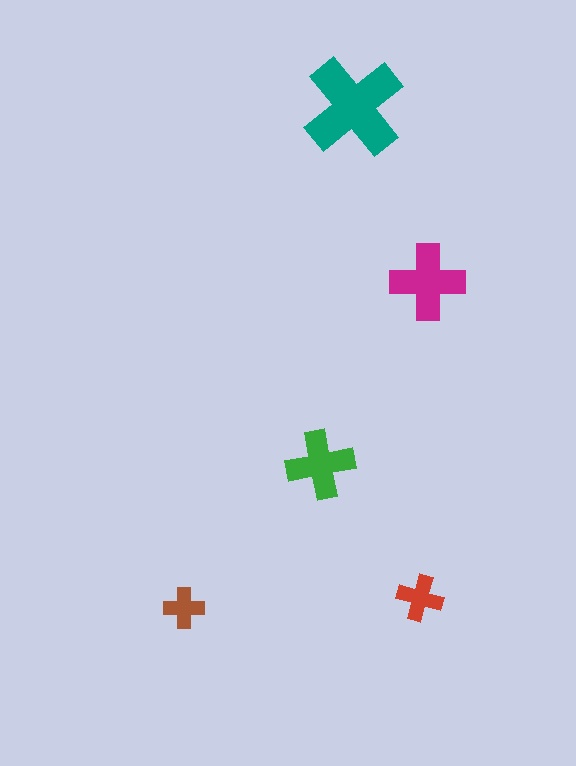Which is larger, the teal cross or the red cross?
The teal one.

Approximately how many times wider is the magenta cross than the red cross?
About 1.5 times wider.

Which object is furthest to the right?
The magenta cross is rightmost.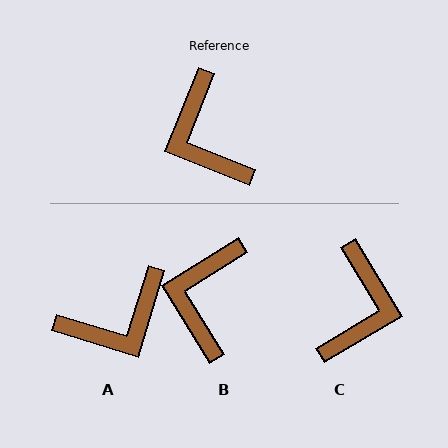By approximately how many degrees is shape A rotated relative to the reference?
Approximately 95 degrees counter-clockwise.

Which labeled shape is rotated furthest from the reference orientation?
C, about 143 degrees away.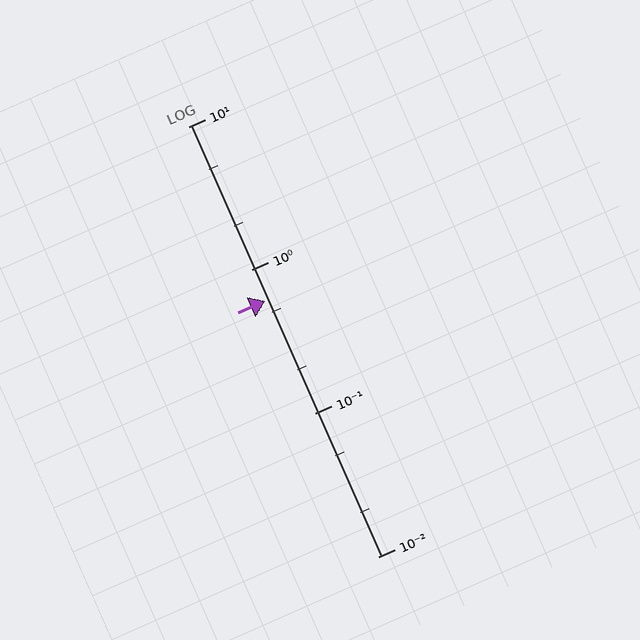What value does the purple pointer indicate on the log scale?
The pointer indicates approximately 0.61.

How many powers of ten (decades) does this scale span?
The scale spans 3 decades, from 0.01 to 10.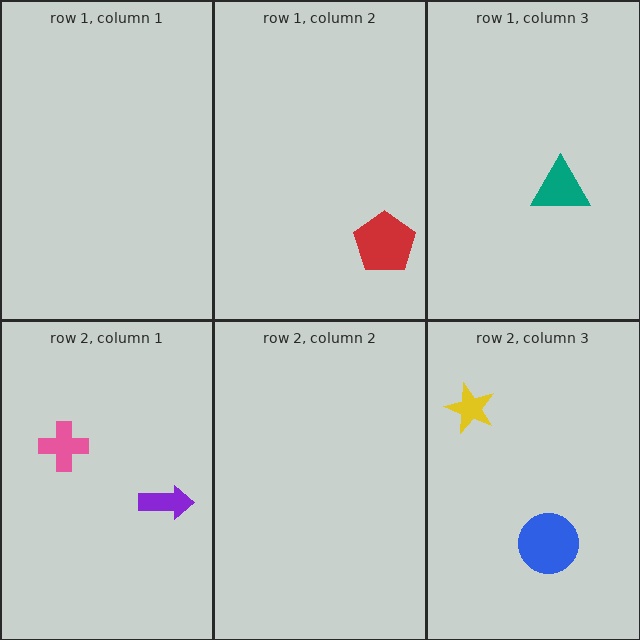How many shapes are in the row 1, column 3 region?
1.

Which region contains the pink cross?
The row 2, column 1 region.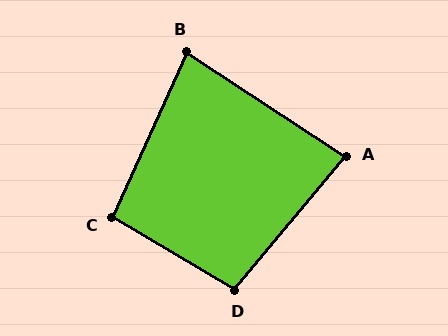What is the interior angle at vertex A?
Approximately 84 degrees (acute).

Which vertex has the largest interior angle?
D, at approximately 99 degrees.